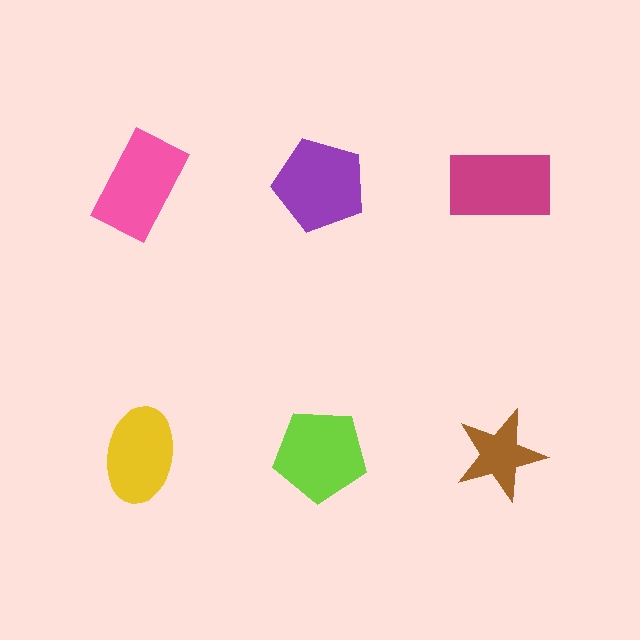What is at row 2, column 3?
A brown star.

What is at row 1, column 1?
A pink rectangle.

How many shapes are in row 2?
3 shapes.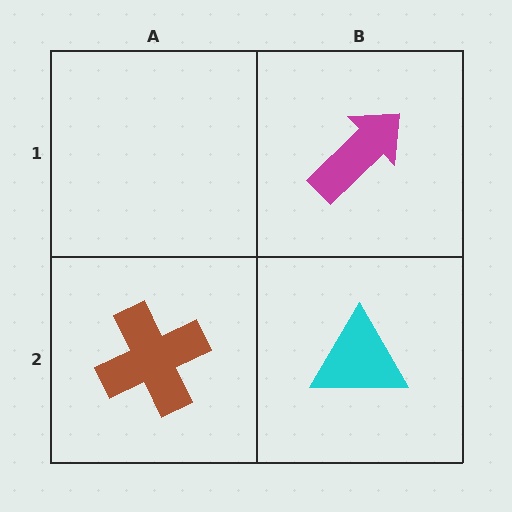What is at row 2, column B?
A cyan triangle.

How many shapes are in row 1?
1 shape.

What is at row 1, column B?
A magenta arrow.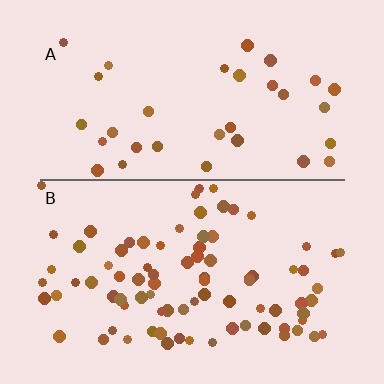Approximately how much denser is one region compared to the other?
Approximately 2.5× — region B over region A.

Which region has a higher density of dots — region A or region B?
B (the bottom).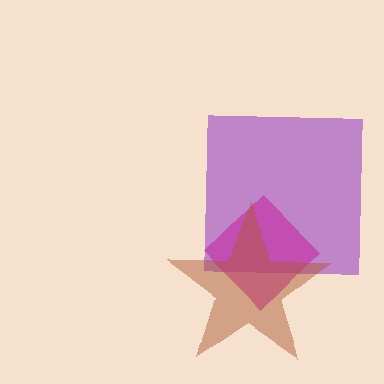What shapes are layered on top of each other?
The layered shapes are: a purple square, a magenta diamond, a brown star.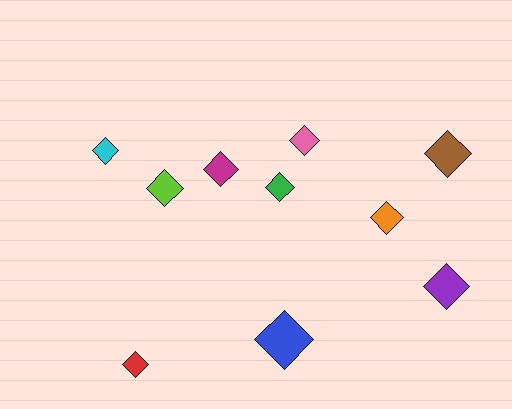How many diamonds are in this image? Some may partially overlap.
There are 10 diamonds.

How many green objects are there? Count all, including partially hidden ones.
There is 1 green object.